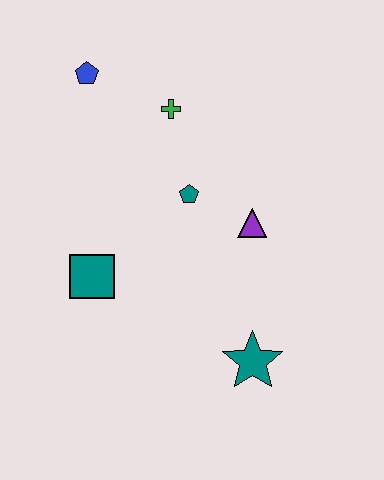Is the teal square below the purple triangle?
Yes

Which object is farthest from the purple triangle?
The blue pentagon is farthest from the purple triangle.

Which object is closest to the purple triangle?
The teal pentagon is closest to the purple triangle.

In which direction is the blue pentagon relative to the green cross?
The blue pentagon is to the left of the green cross.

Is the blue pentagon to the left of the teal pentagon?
Yes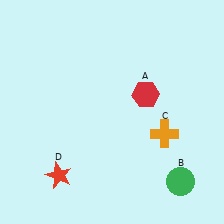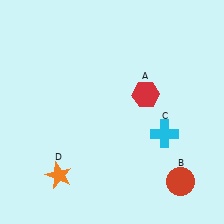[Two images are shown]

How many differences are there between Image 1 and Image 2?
There are 3 differences between the two images.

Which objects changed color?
B changed from green to red. C changed from orange to cyan. D changed from red to orange.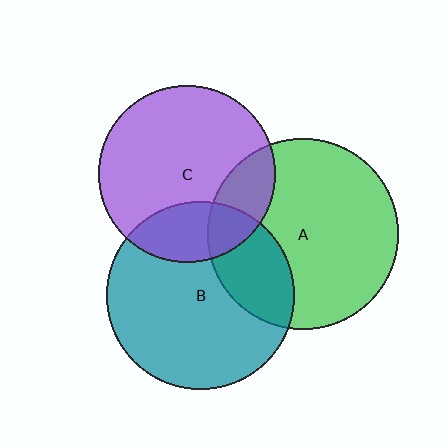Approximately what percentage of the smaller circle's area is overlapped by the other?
Approximately 25%.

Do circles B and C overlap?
Yes.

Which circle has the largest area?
Circle A (green).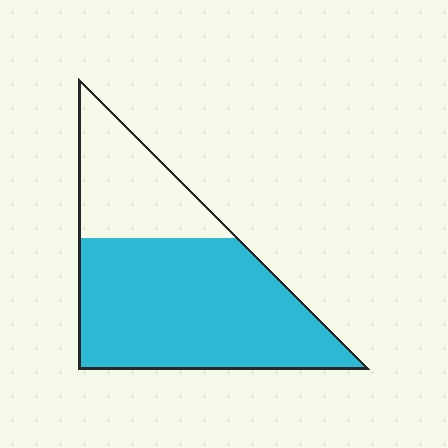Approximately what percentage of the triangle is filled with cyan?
Approximately 70%.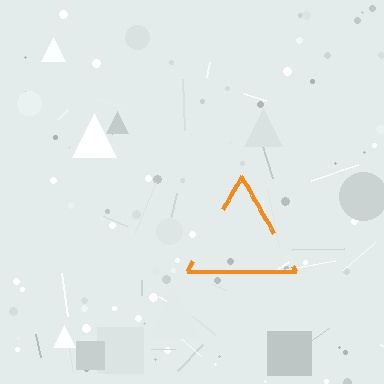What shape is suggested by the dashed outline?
The dashed outline suggests a triangle.